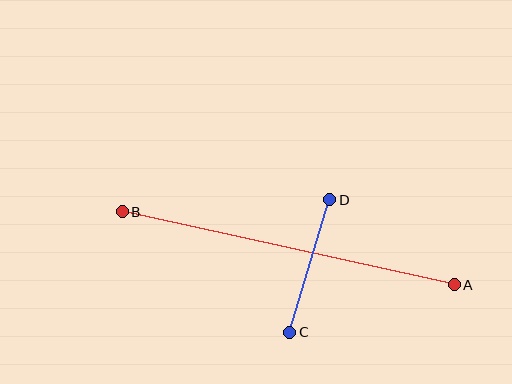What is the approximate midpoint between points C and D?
The midpoint is at approximately (310, 266) pixels.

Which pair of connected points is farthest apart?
Points A and B are farthest apart.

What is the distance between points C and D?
The distance is approximately 139 pixels.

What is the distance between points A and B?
The distance is approximately 340 pixels.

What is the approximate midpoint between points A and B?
The midpoint is at approximately (288, 248) pixels.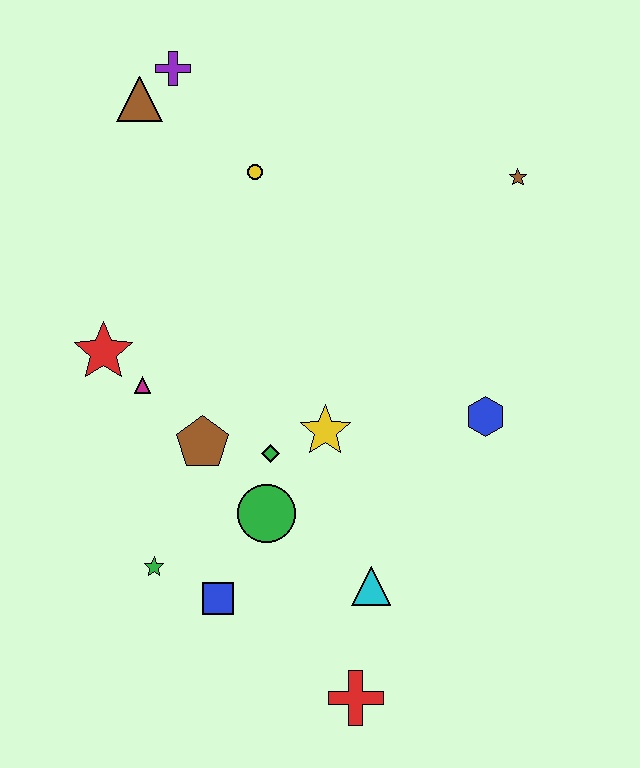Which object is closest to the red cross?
The cyan triangle is closest to the red cross.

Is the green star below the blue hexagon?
Yes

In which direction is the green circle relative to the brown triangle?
The green circle is below the brown triangle.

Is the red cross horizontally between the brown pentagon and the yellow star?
No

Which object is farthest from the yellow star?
The purple cross is farthest from the yellow star.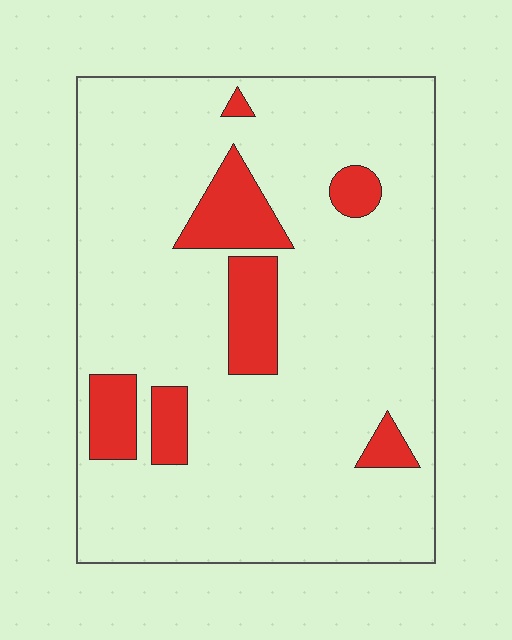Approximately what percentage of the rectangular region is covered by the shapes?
Approximately 15%.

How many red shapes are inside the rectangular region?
7.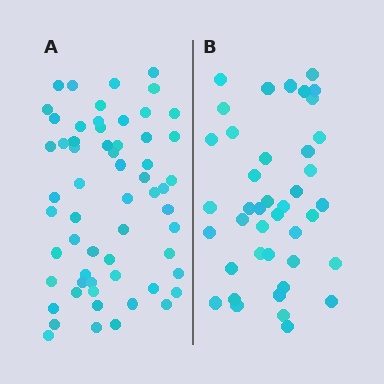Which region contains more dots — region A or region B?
Region A (the left region) has more dots.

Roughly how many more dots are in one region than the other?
Region A has approximately 20 more dots than region B.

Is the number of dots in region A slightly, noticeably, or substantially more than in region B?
Region A has substantially more. The ratio is roughly 1.5 to 1.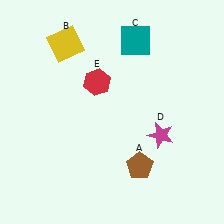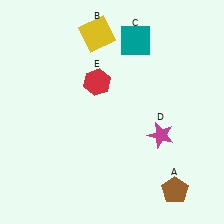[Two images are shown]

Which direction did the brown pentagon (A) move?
The brown pentagon (A) moved right.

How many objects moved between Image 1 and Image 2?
2 objects moved between the two images.